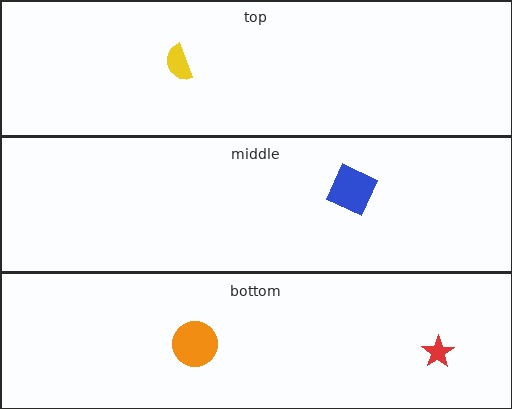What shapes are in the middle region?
The blue square.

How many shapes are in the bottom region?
2.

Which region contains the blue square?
The middle region.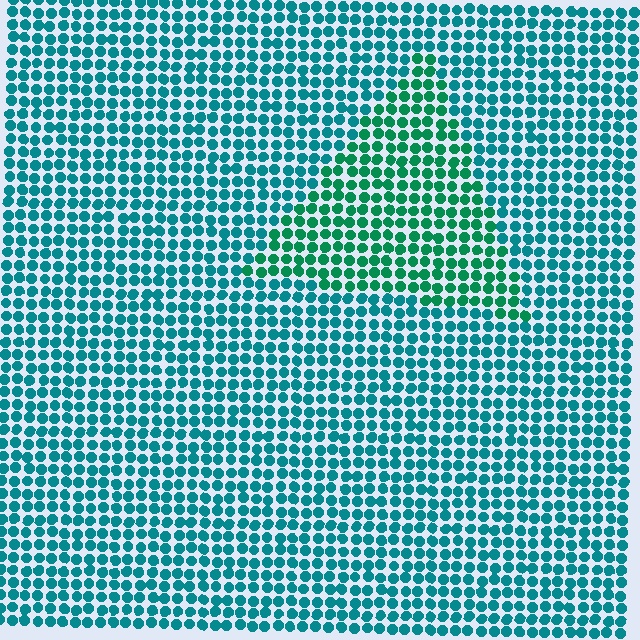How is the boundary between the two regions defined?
The boundary is defined purely by a slight shift in hue (about 29 degrees). Spacing, size, and orientation are identical on both sides.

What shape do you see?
I see a triangle.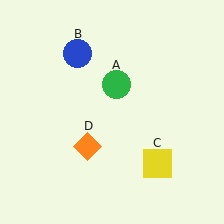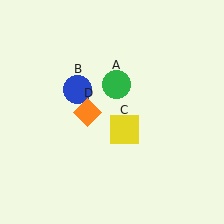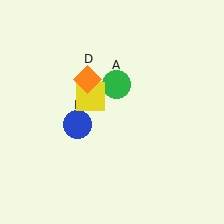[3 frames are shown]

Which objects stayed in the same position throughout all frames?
Green circle (object A) remained stationary.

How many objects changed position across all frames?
3 objects changed position: blue circle (object B), yellow square (object C), orange diamond (object D).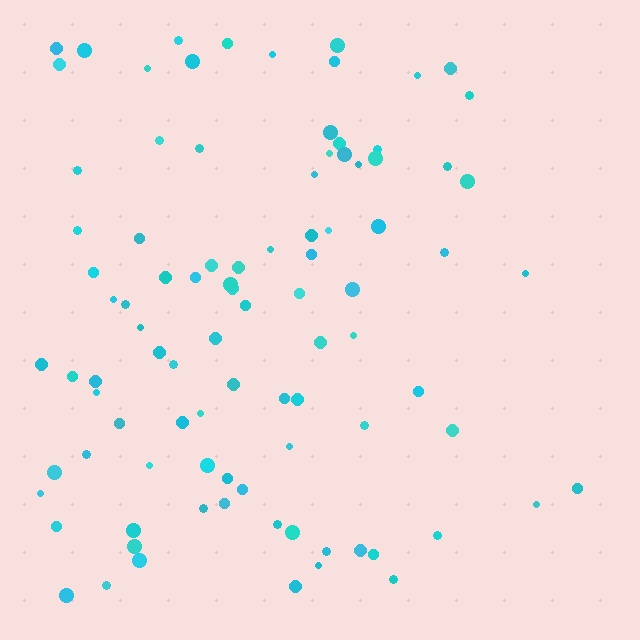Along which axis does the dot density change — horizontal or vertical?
Horizontal.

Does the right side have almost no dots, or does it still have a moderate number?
Still a moderate number, just noticeably fewer than the left.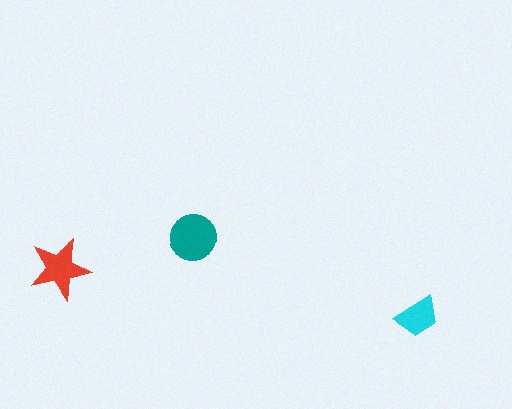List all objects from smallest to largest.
The cyan trapezoid, the red star, the teal circle.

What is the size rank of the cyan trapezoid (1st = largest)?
3rd.